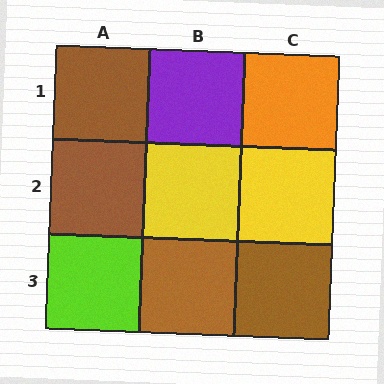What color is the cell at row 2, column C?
Yellow.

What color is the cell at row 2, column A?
Brown.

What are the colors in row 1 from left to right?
Brown, purple, orange.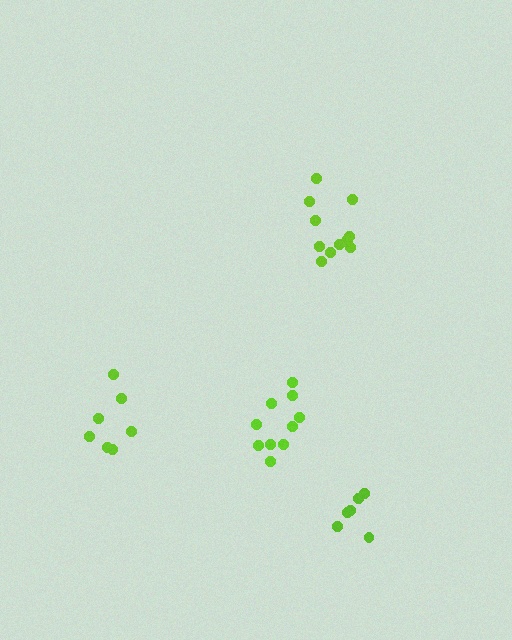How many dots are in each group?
Group 1: 7 dots, Group 2: 10 dots, Group 3: 6 dots, Group 4: 11 dots (34 total).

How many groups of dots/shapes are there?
There are 4 groups.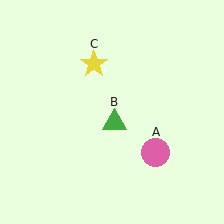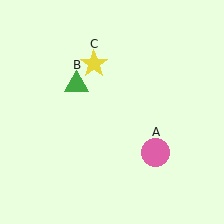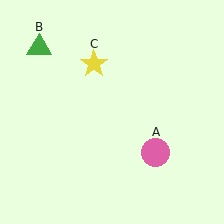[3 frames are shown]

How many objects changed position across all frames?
1 object changed position: green triangle (object B).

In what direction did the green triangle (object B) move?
The green triangle (object B) moved up and to the left.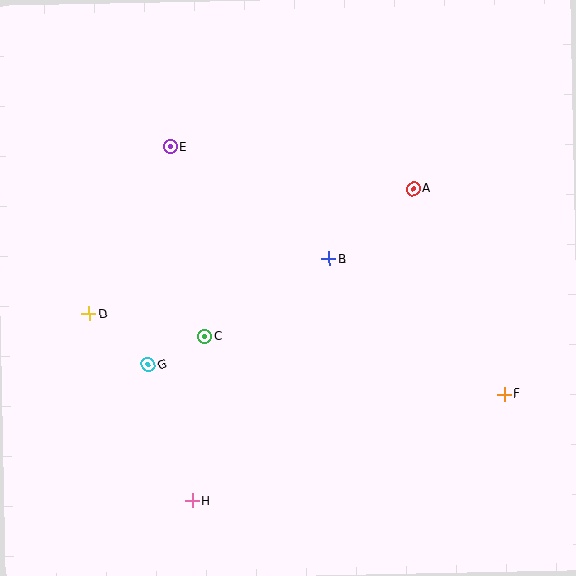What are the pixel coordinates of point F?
Point F is at (504, 394).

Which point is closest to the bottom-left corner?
Point H is closest to the bottom-left corner.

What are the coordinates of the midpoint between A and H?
The midpoint between A and H is at (303, 345).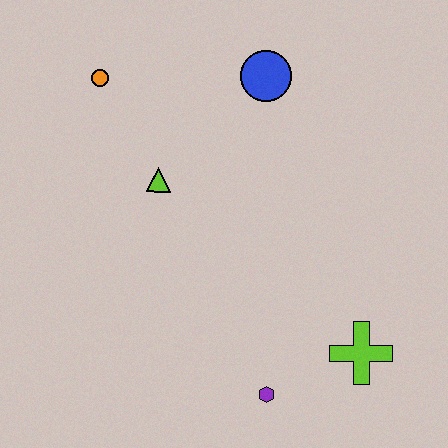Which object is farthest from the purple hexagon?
The orange circle is farthest from the purple hexagon.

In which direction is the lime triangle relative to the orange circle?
The lime triangle is below the orange circle.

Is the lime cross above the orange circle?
No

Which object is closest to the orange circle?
The lime triangle is closest to the orange circle.